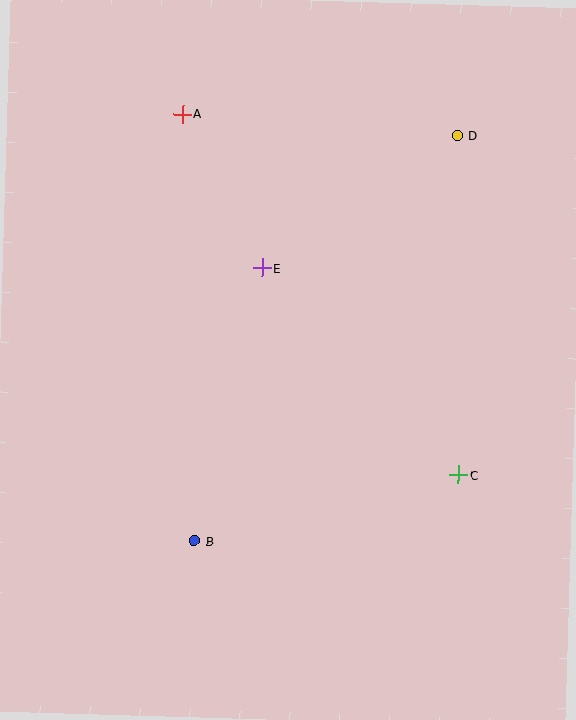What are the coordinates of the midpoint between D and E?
The midpoint between D and E is at (359, 202).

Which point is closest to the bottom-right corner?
Point C is closest to the bottom-right corner.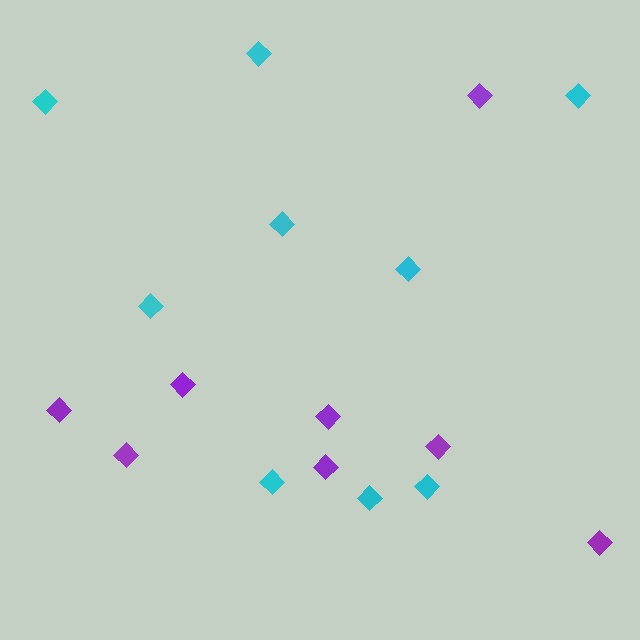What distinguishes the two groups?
There are 2 groups: one group of cyan diamonds (9) and one group of purple diamonds (8).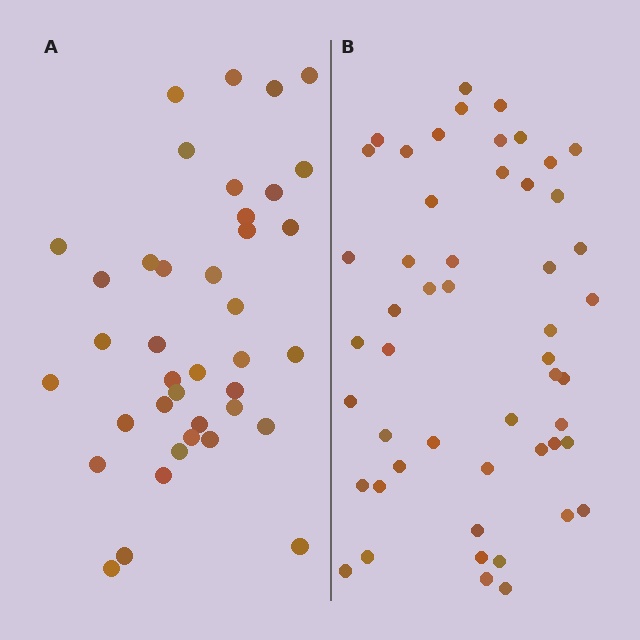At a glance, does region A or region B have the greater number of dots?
Region B (the right region) has more dots.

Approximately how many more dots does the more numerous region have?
Region B has roughly 12 or so more dots than region A.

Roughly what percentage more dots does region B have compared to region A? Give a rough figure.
About 30% more.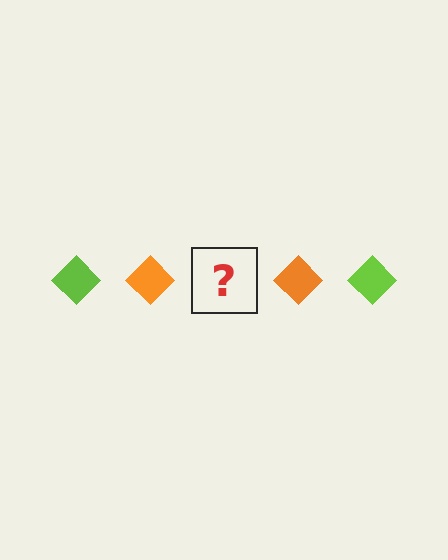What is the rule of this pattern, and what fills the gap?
The rule is that the pattern cycles through lime, orange diamonds. The gap should be filled with a lime diamond.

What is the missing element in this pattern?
The missing element is a lime diamond.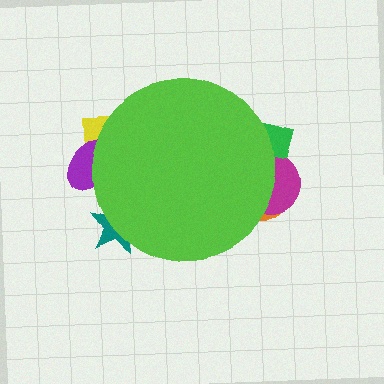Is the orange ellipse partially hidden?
Yes, the orange ellipse is partially hidden behind the lime circle.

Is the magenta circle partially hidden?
Yes, the magenta circle is partially hidden behind the lime circle.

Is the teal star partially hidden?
Yes, the teal star is partially hidden behind the lime circle.